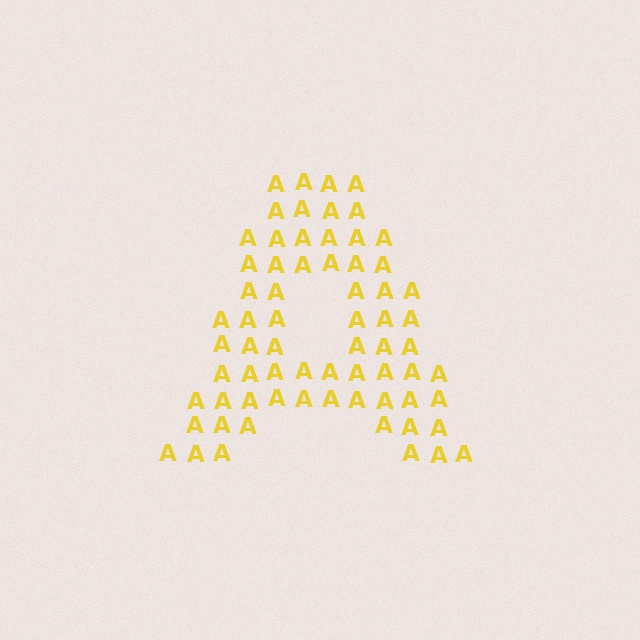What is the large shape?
The large shape is the letter A.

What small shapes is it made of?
It is made of small letter A's.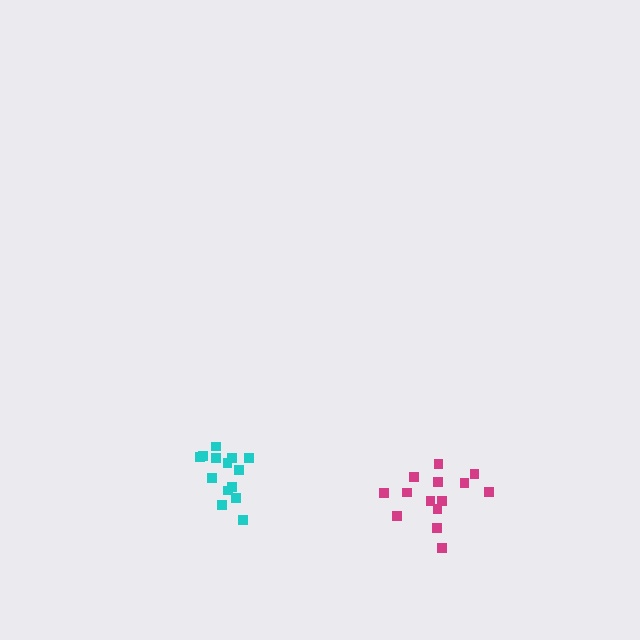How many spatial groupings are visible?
There are 2 spatial groupings.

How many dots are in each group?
Group 1: 14 dots, Group 2: 14 dots (28 total).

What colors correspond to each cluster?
The clusters are colored: magenta, cyan.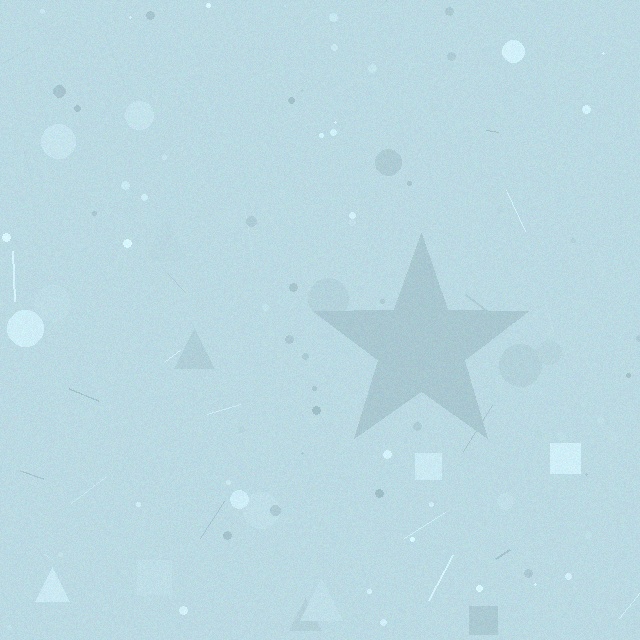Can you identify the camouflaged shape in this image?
The camouflaged shape is a star.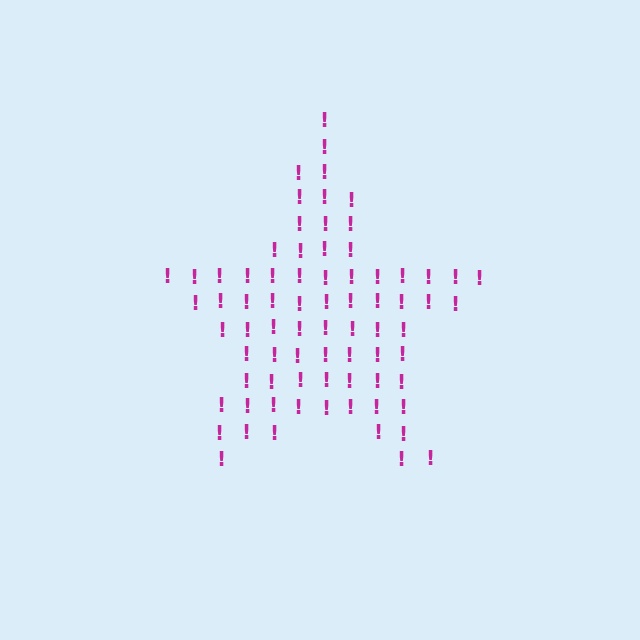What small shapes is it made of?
It is made of small exclamation marks.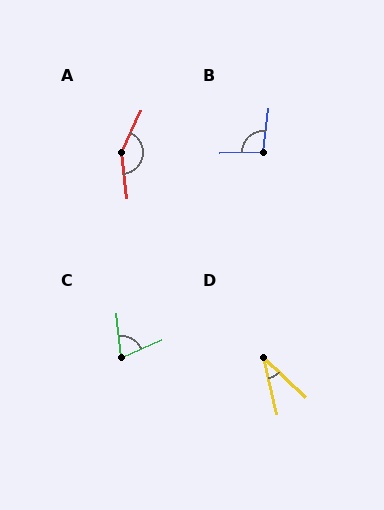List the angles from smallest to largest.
D (34°), C (72°), B (99°), A (148°).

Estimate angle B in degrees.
Approximately 99 degrees.